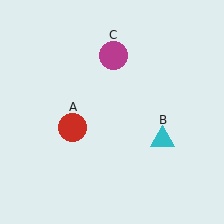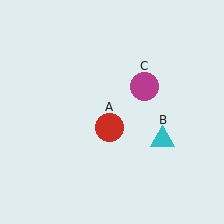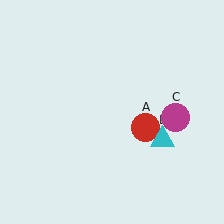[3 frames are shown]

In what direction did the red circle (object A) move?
The red circle (object A) moved right.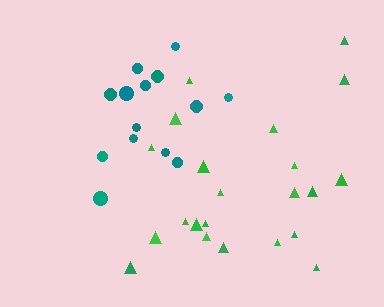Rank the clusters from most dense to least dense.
teal, green.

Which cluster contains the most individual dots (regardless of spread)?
Green (22).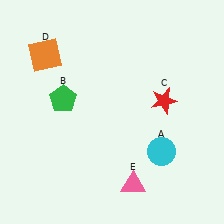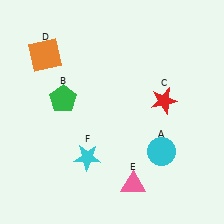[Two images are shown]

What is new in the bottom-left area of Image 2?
A cyan star (F) was added in the bottom-left area of Image 2.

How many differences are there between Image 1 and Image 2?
There is 1 difference between the two images.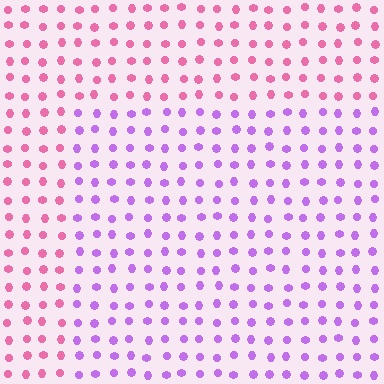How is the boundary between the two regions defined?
The boundary is defined purely by a slight shift in hue (about 51 degrees). Spacing, size, and orientation are identical on both sides.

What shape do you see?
I see a rectangle.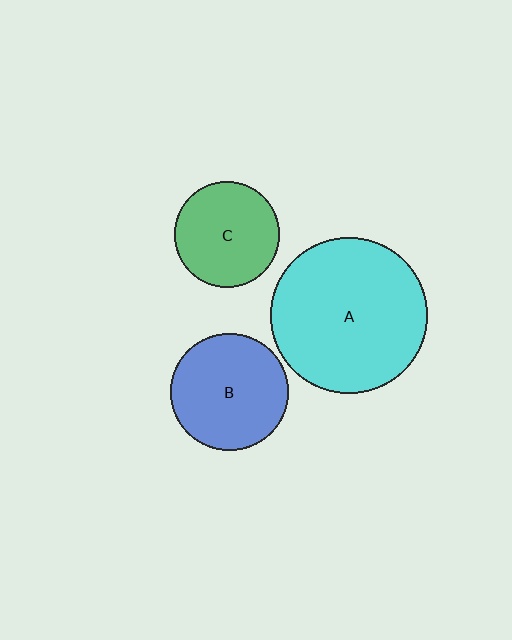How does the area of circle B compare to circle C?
Approximately 1.2 times.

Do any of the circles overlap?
No, none of the circles overlap.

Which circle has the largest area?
Circle A (cyan).